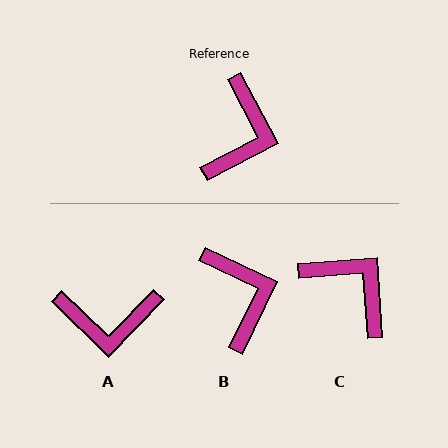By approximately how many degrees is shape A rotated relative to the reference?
Approximately 72 degrees clockwise.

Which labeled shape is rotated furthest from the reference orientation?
A, about 72 degrees away.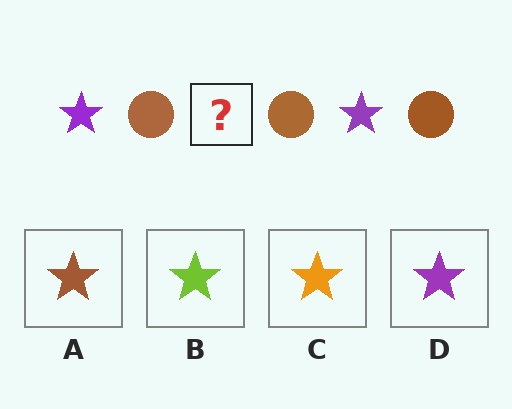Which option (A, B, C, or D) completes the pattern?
D.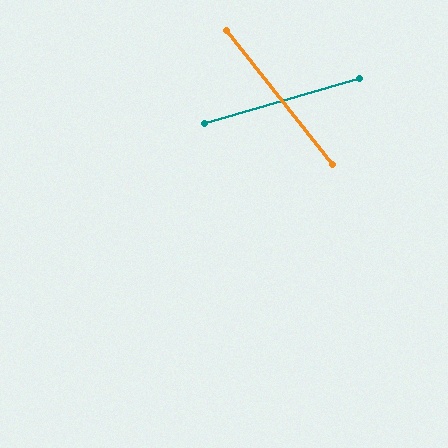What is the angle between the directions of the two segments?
Approximately 68 degrees.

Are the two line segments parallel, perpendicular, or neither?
Neither parallel nor perpendicular — they differ by about 68°.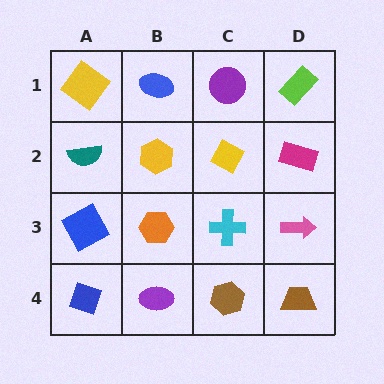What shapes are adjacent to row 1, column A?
A teal semicircle (row 2, column A), a blue ellipse (row 1, column B).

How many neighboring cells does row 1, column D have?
2.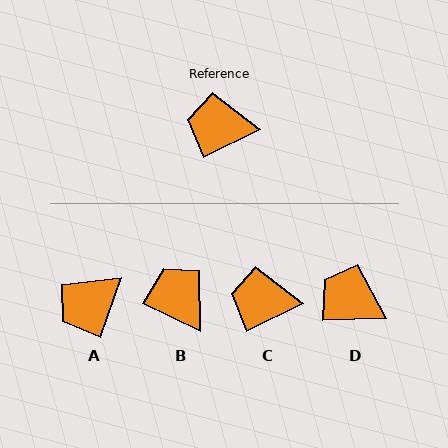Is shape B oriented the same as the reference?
No, it is off by about 52 degrees.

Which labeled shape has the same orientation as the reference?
C.